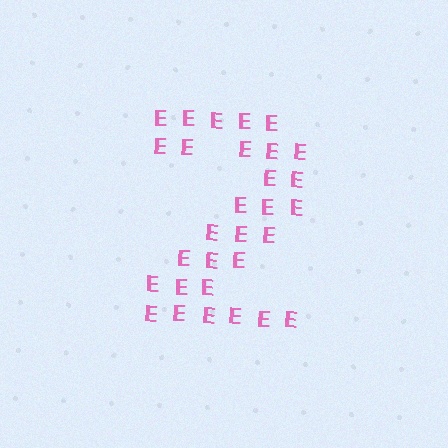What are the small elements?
The small elements are letter E's.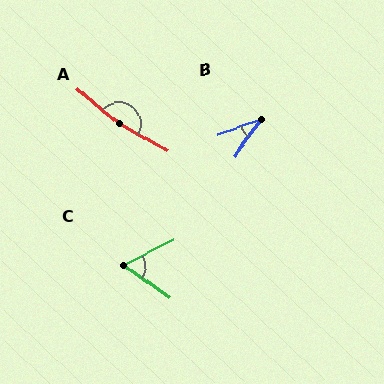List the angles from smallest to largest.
B (34°), C (62°), A (170°).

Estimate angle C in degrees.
Approximately 62 degrees.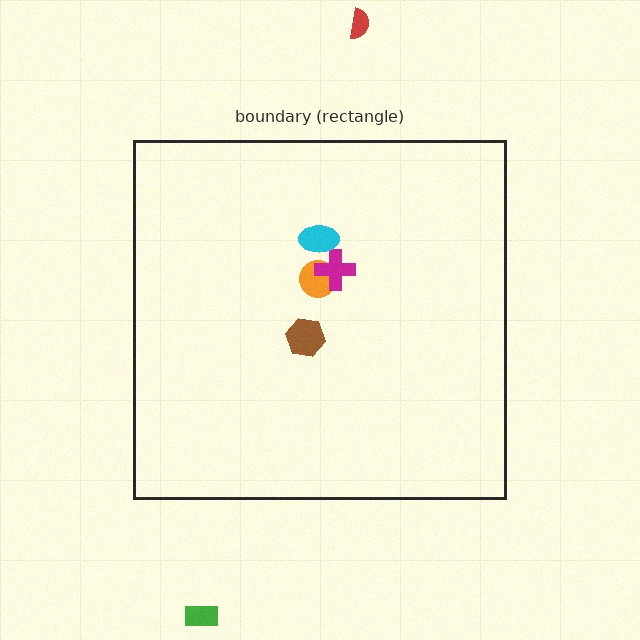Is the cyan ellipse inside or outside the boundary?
Inside.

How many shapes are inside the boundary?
4 inside, 2 outside.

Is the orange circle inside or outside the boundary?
Inside.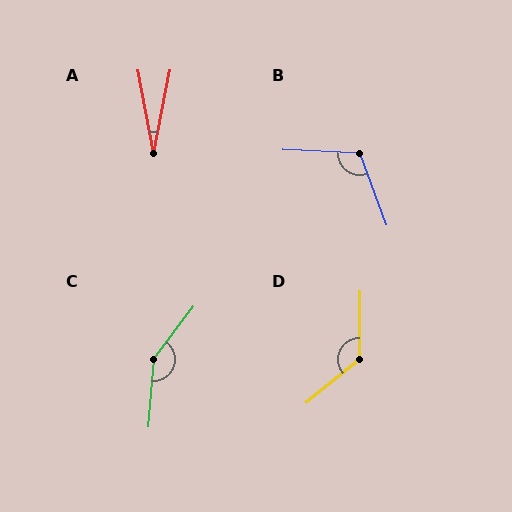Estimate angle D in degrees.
Approximately 130 degrees.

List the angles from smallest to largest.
A (22°), B (113°), D (130°), C (148°).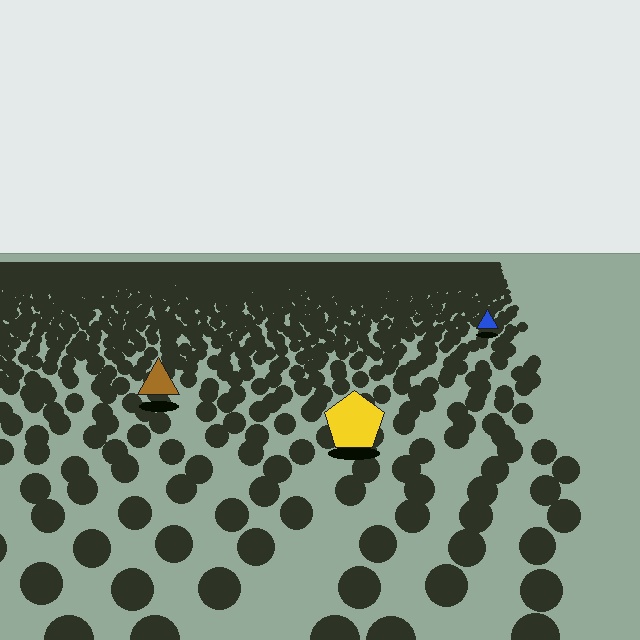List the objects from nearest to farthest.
From nearest to farthest: the yellow pentagon, the brown triangle, the blue triangle.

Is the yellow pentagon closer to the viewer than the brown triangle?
Yes. The yellow pentagon is closer — you can tell from the texture gradient: the ground texture is coarser near it.